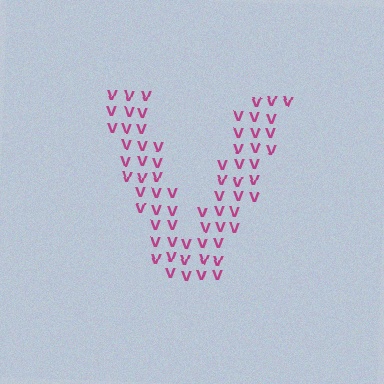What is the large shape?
The large shape is the letter V.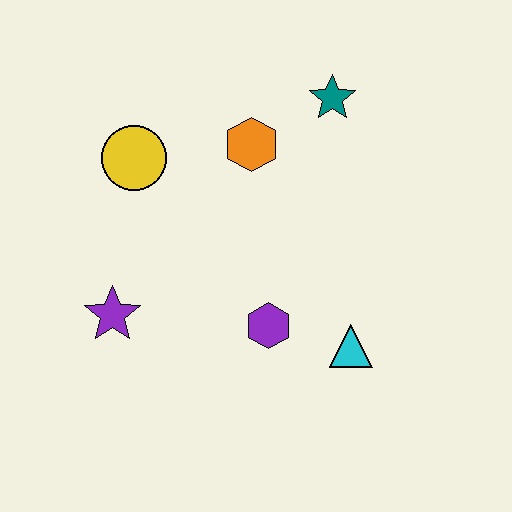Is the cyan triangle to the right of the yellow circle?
Yes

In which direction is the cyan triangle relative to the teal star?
The cyan triangle is below the teal star.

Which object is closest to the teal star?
The orange hexagon is closest to the teal star.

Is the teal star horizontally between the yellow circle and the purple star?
No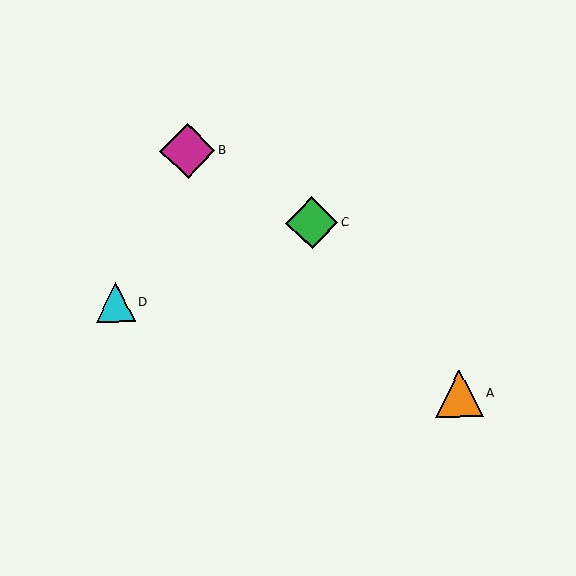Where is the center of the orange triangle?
The center of the orange triangle is at (459, 393).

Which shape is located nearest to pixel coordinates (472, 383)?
The orange triangle (labeled A) at (459, 393) is nearest to that location.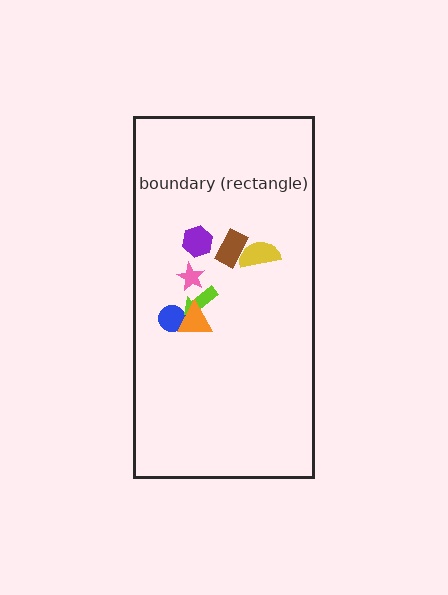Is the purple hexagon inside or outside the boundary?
Inside.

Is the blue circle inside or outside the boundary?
Inside.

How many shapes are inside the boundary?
7 inside, 0 outside.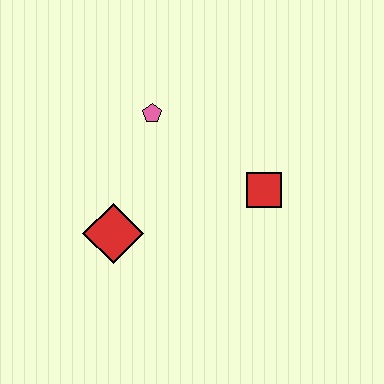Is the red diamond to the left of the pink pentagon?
Yes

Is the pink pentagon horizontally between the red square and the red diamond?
Yes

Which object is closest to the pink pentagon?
The red diamond is closest to the pink pentagon.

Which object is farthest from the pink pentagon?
The red square is farthest from the pink pentagon.